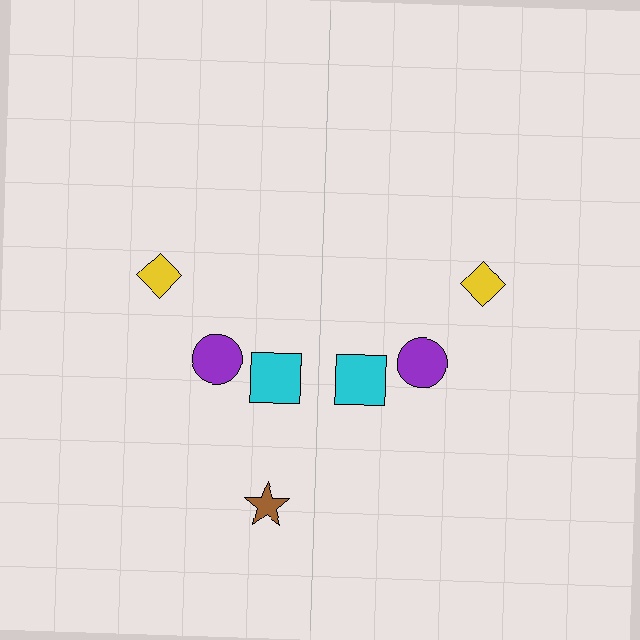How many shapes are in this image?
There are 7 shapes in this image.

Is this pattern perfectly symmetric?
No, the pattern is not perfectly symmetric. A brown star is missing from the right side.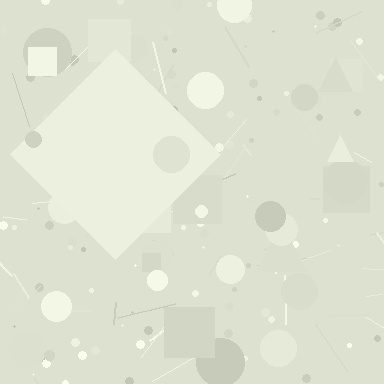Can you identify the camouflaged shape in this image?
The camouflaged shape is a diamond.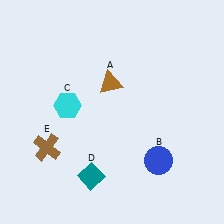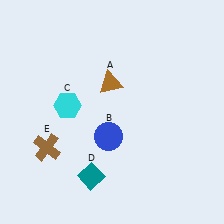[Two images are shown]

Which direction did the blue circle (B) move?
The blue circle (B) moved left.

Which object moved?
The blue circle (B) moved left.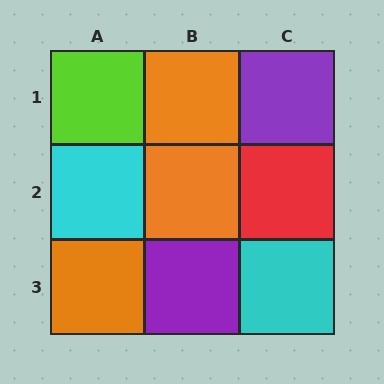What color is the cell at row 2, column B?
Orange.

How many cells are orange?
3 cells are orange.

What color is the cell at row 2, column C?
Red.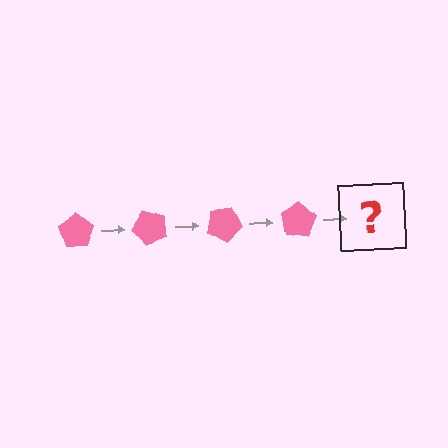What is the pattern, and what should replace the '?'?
The pattern is that the pentagon rotates 50 degrees each step. The '?' should be a pink pentagon rotated 200 degrees.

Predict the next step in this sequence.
The next step is a pink pentagon rotated 200 degrees.